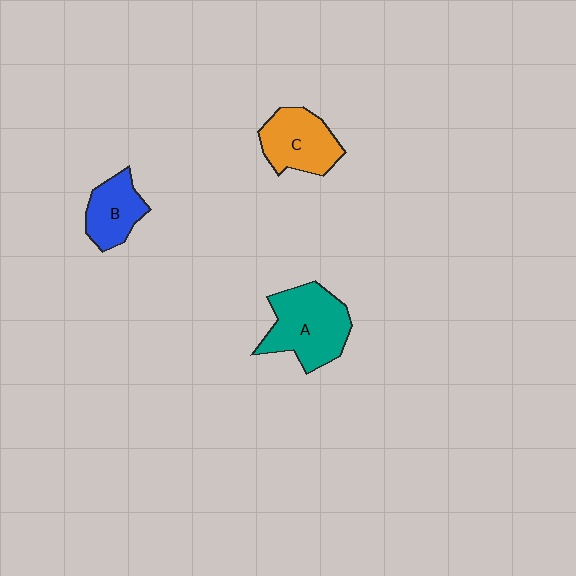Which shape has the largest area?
Shape A (teal).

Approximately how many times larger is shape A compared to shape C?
Approximately 1.3 times.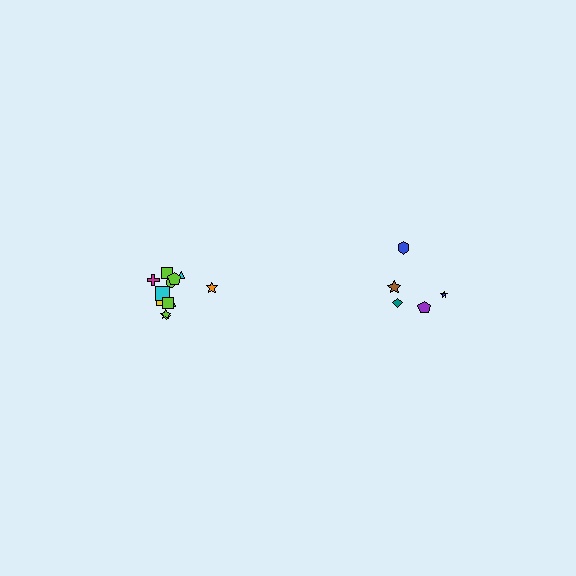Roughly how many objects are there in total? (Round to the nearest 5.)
Roughly 15 objects in total.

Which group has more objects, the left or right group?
The left group.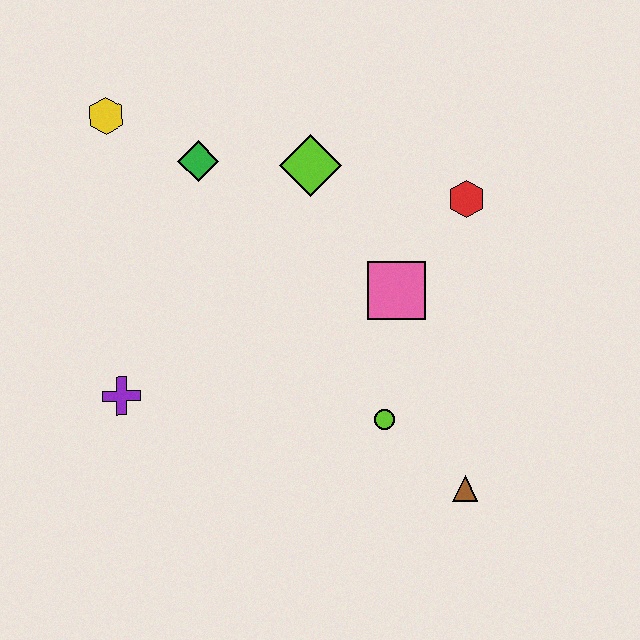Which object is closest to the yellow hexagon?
The green diamond is closest to the yellow hexagon.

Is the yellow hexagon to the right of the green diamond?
No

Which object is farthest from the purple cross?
The red hexagon is farthest from the purple cross.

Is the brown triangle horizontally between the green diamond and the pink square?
No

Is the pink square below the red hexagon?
Yes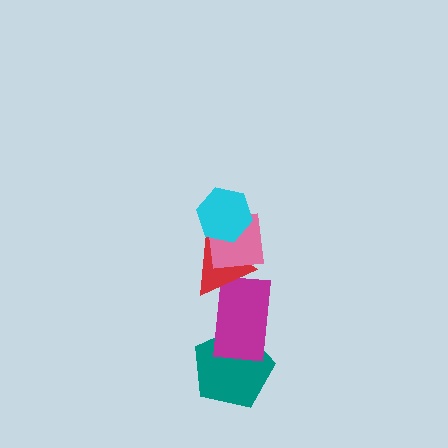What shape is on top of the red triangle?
The pink square is on top of the red triangle.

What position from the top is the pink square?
The pink square is 2nd from the top.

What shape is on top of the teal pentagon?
The magenta rectangle is on top of the teal pentagon.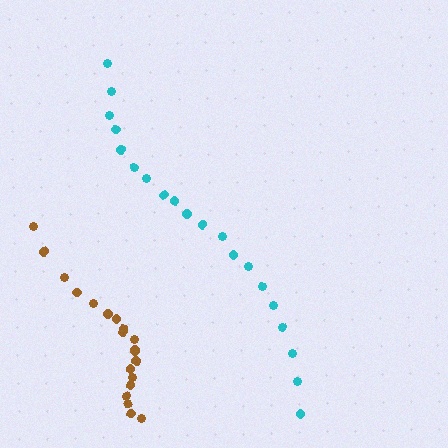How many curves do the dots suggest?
There are 2 distinct paths.